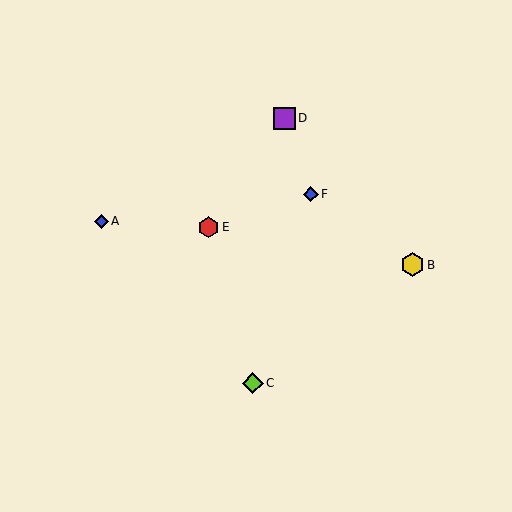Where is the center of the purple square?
The center of the purple square is at (284, 118).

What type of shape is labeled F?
Shape F is a blue diamond.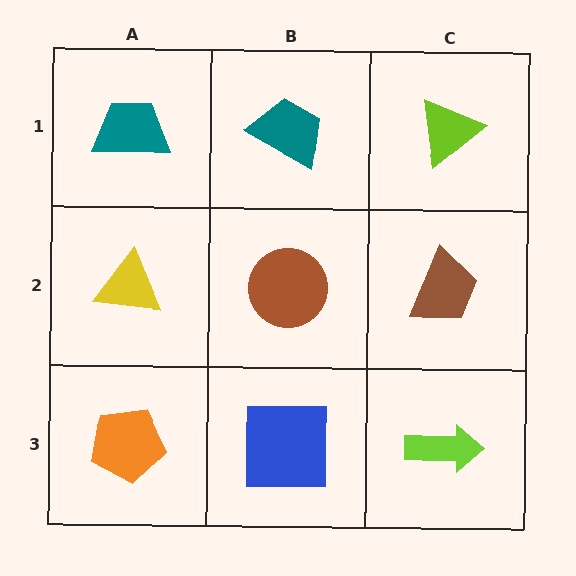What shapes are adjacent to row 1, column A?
A yellow triangle (row 2, column A), a teal trapezoid (row 1, column B).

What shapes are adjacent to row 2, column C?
A lime triangle (row 1, column C), a lime arrow (row 3, column C), a brown circle (row 2, column B).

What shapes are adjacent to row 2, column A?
A teal trapezoid (row 1, column A), an orange pentagon (row 3, column A), a brown circle (row 2, column B).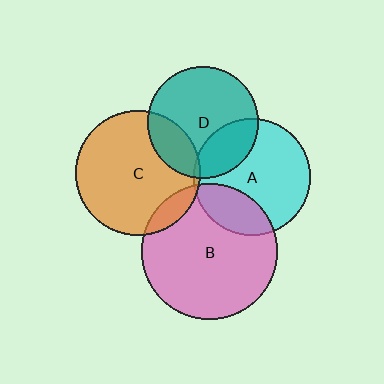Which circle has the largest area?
Circle B (pink).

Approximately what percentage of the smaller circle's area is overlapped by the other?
Approximately 25%.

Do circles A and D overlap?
Yes.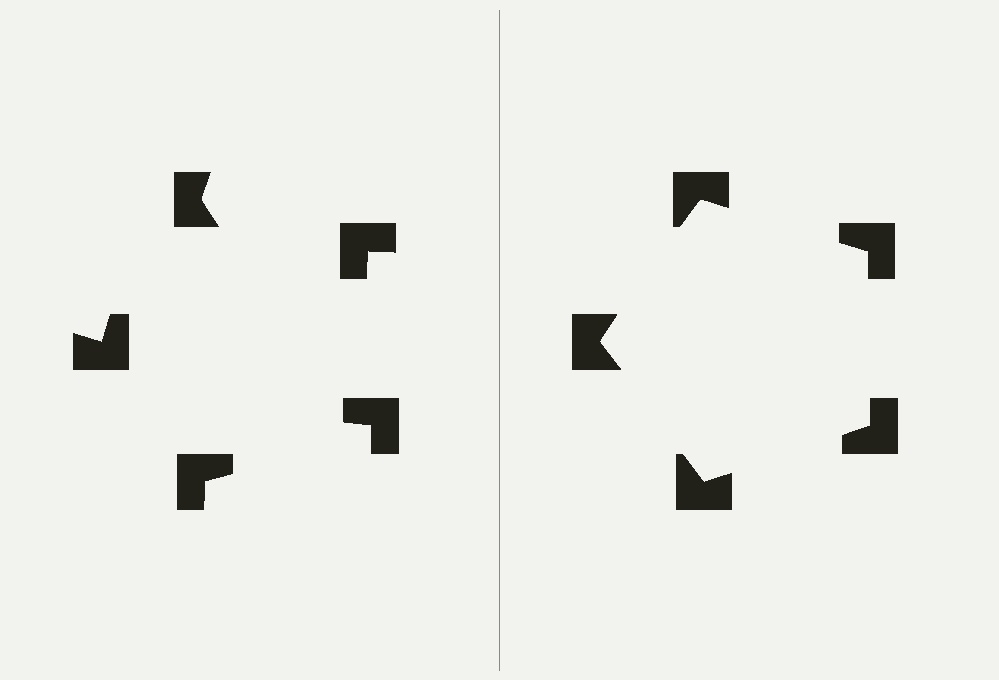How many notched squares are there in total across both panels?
10 — 5 on each side.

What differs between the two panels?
The notched squares are positioned identically on both sides; only the wedge orientations differ. On the right they align to a pentagon; on the left they are misaligned.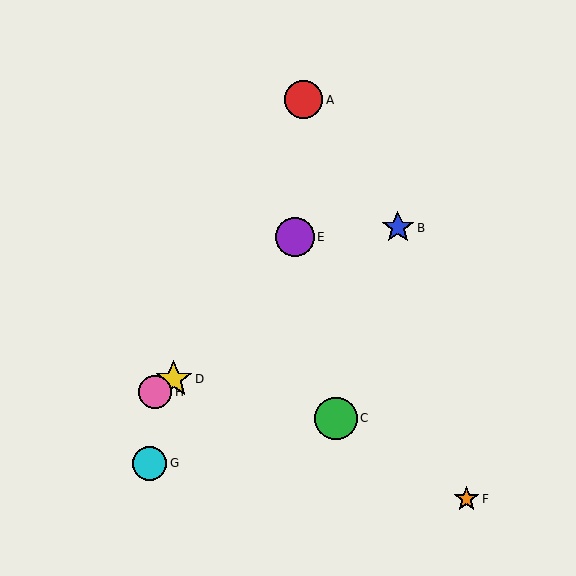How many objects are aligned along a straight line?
3 objects (B, D, H) are aligned along a straight line.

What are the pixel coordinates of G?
Object G is at (150, 463).